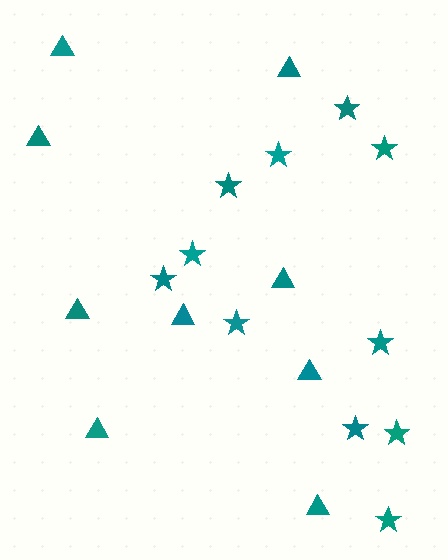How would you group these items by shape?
There are 2 groups: one group of stars (11) and one group of triangles (9).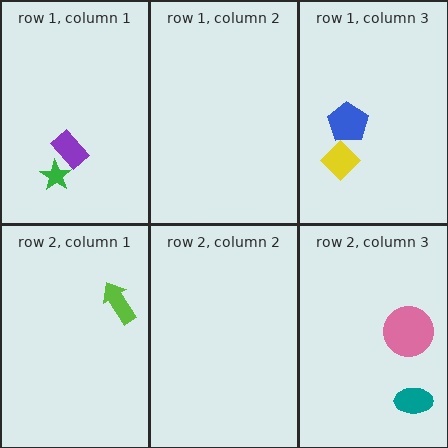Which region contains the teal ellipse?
The row 2, column 3 region.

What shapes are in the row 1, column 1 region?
The green star, the purple rectangle.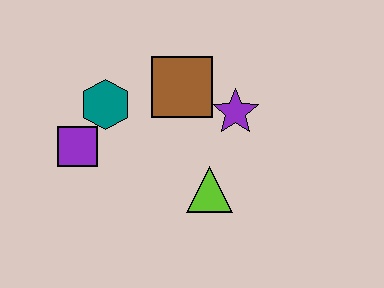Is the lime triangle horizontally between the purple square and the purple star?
Yes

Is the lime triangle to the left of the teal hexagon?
No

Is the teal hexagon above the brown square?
No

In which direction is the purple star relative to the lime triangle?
The purple star is above the lime triangle.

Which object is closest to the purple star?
The brown square is closest to the purple star.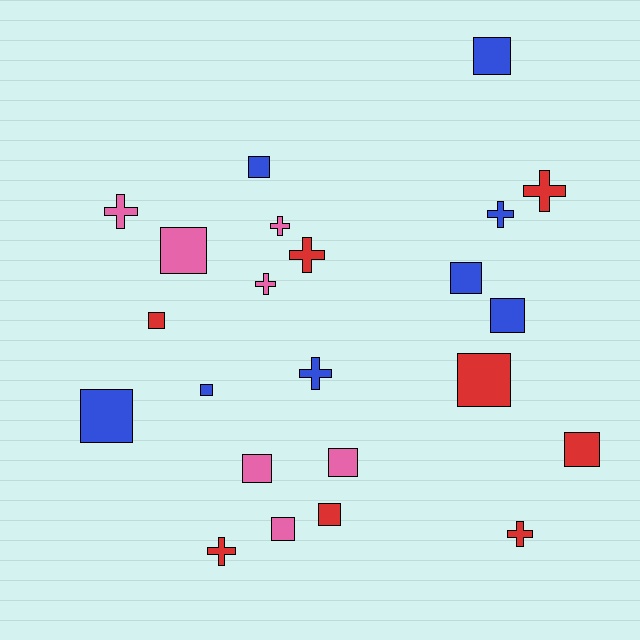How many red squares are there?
There are 4 red squares.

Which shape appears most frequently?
Square, with 14 objects.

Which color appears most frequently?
Red, with 8 objects.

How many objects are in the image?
There are 23 objects.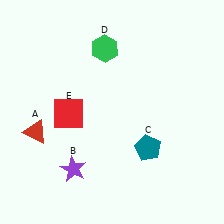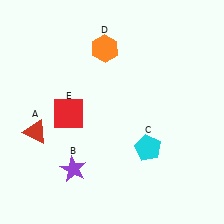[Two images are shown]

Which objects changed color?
C changed from teal to cyan. D changed from green to orange.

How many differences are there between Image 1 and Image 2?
There are 2 differences between the two images.